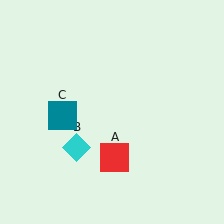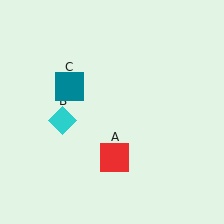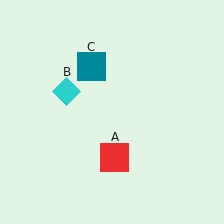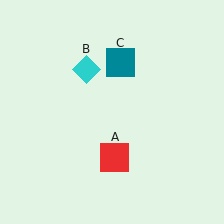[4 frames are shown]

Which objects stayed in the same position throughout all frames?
Red square (object A) remained stationary.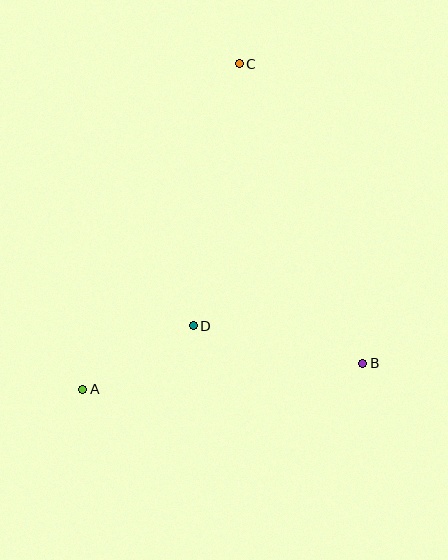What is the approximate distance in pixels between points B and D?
The distance between B and D is approximately 174 pixels.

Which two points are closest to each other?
Points A and D are closest to each other.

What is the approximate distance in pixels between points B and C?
The distance between B and C is approximately 324 pixels.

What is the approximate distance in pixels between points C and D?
The distance between C and D is approximately 266 pixels.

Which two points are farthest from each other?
Points A and C are farthest from each other.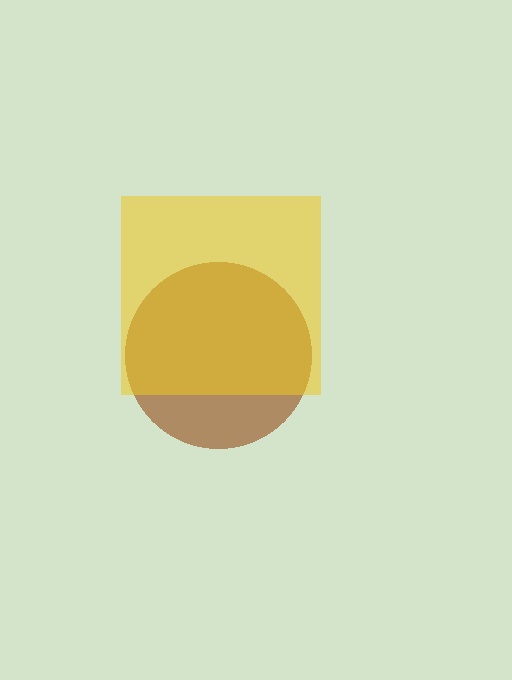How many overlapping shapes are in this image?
There are 2 overlapping shapes in the image.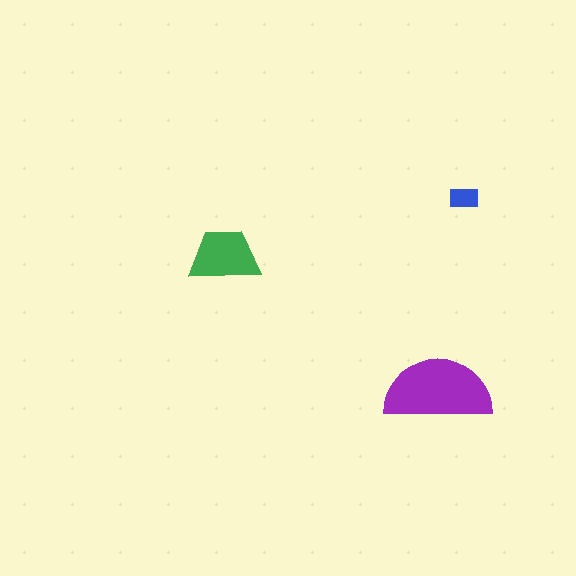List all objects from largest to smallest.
The purple semicircle, the green trapezoid, the blue rectangle.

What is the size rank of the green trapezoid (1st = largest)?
2nd.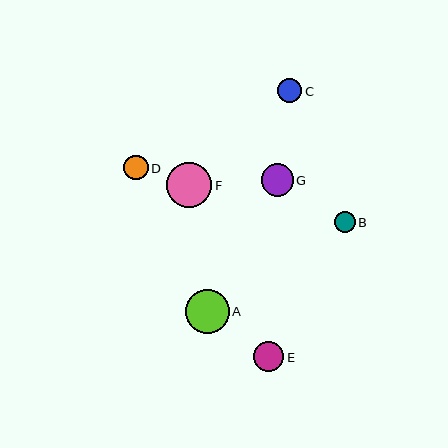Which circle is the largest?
Circle F is the largest with a size of approximately 45 pixels.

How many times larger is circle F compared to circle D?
Circle F is approximately 1.8 times the size of circle D.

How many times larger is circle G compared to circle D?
Circle G is approximately 1.3 times the size of circle D.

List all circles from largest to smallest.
From largest to smallest: F, A, G, E, D, C, B.